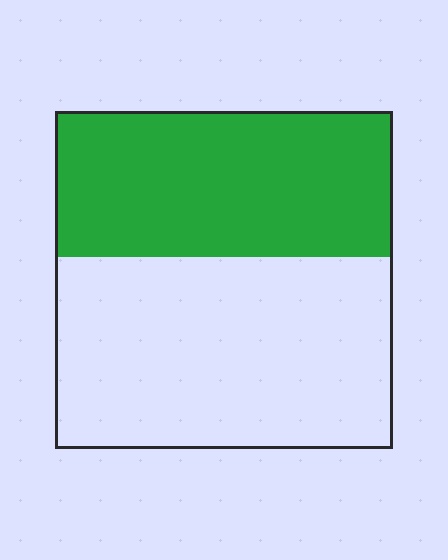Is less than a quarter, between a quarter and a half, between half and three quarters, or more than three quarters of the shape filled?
Between a quarter and a half.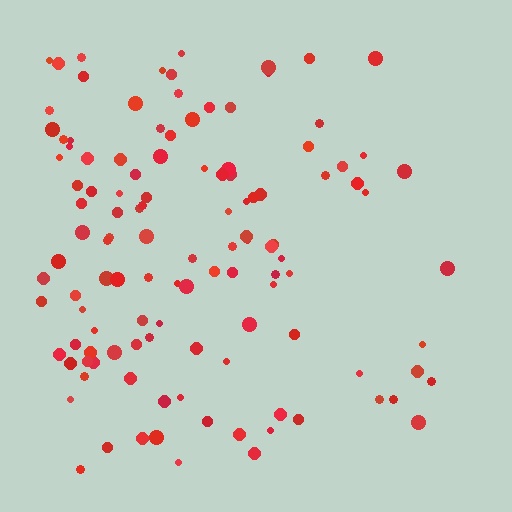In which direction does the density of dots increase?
From right to left, with the left side densest.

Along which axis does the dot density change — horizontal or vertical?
Horizontal.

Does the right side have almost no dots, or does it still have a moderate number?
Still a moderate number, just noticeably fewer than the left.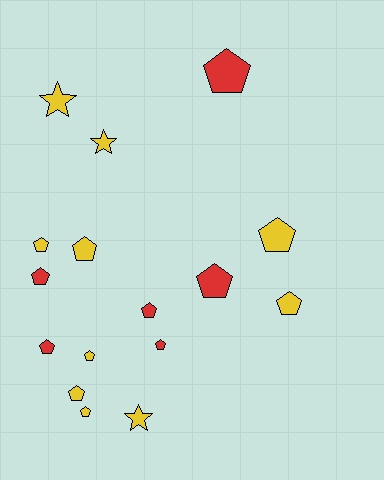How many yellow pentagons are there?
There are 7 yellow pentagons.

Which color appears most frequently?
Yellow, with 10 objects.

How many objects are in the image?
There are 16 objects.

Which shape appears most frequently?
Pentagon, with 13 objects.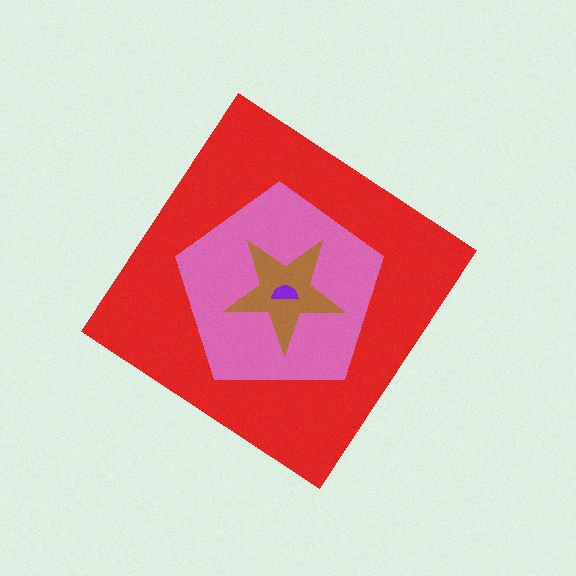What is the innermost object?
The purple semicircle.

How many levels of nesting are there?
4.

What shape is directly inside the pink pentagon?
The brown star.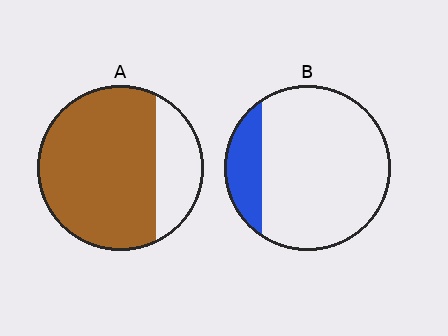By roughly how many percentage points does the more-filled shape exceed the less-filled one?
By roughly 60 percentage points (A over B).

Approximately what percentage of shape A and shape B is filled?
A is approximately 75% and B is approximately 15%.